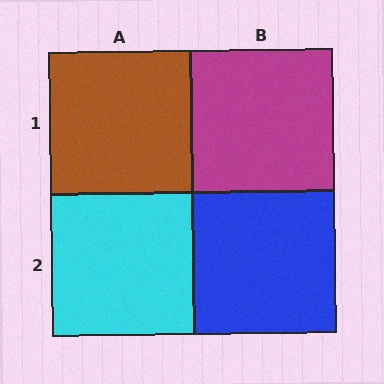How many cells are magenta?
1 cell is magenta.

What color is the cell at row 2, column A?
Cyan.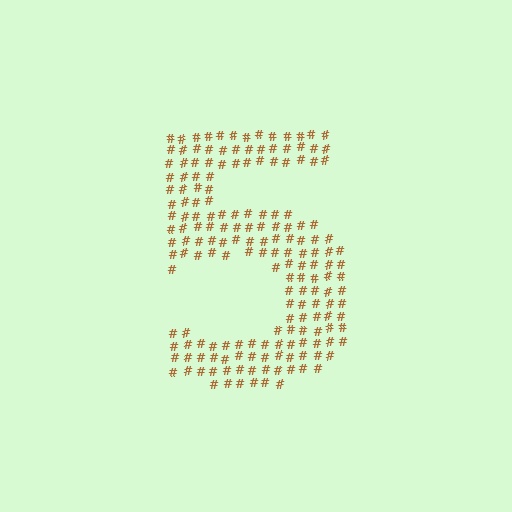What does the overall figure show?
The overall figure shows the digit 5.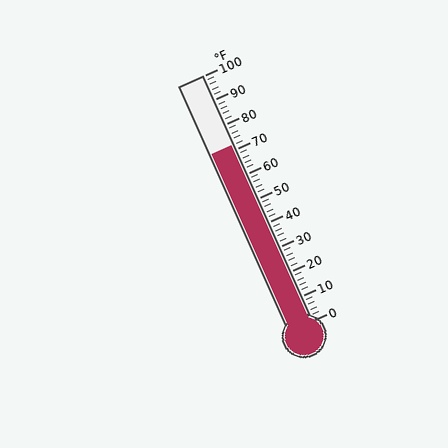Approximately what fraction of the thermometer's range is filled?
The thermometer is filled to approximately 70% of its range.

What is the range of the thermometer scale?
The thermometer scale ranges from 0°F to 100°F.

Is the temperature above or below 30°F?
The temperature is above 30°F.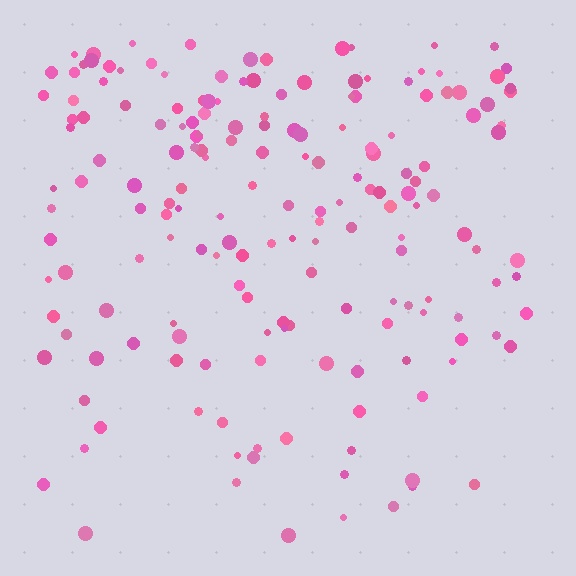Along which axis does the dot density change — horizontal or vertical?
Vertical.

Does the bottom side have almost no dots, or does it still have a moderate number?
Still a moderate number, just noticeably fewer than the top.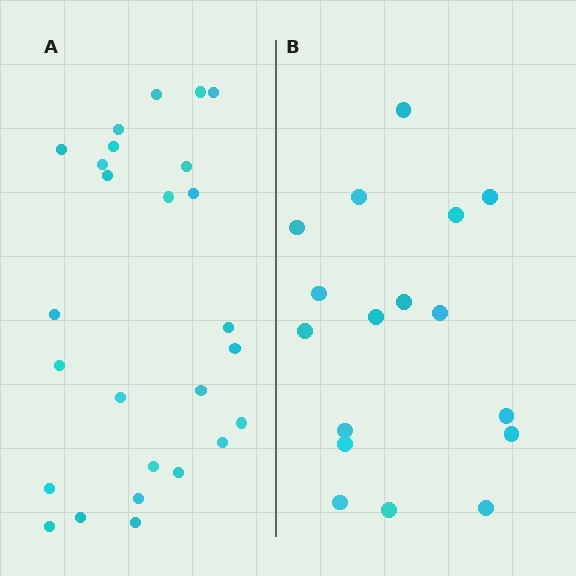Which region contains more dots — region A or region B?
Region A (the left region) has more dots.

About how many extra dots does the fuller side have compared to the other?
Region A has roughly 8 or so more dots than region B.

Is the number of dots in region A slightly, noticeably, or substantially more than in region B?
Region A has substantially more. The ratio is roughly 1.5 to 1.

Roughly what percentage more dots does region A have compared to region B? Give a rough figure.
About 55% more.